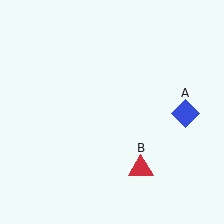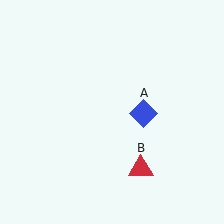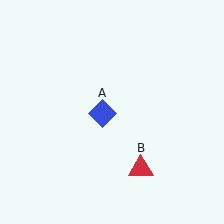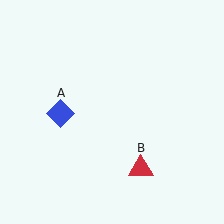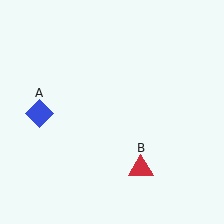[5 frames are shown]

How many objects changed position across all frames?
1 object changed position: blue diamond (object A).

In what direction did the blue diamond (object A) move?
The blue diamond (object A) moved left.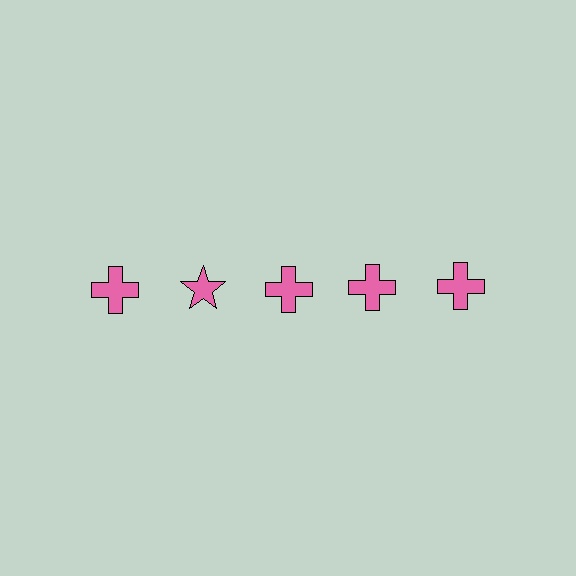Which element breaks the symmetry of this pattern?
The pink star in the top row, second from left column breaks the symmetry. All other shapes are pink crosses.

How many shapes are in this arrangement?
There are 5 shapes arranged in a grid pattern.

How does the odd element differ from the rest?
It has a different shape: star instead of cross.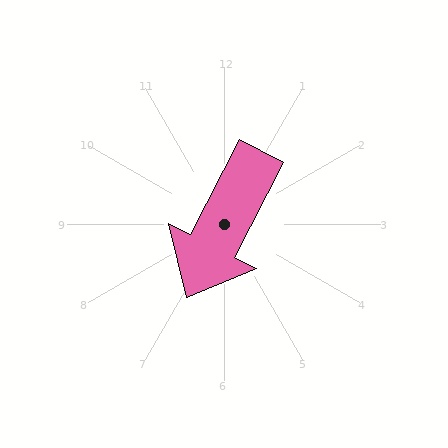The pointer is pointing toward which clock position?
Roughly 7 o'clock.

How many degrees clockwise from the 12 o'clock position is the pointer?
Approximately 207 degrees.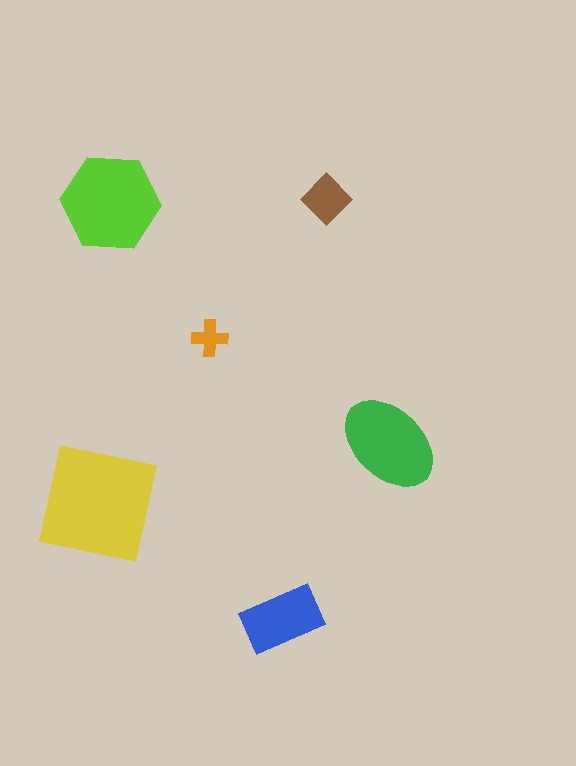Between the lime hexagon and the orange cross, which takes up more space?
The lime hexagon.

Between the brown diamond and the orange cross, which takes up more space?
The brown diamond.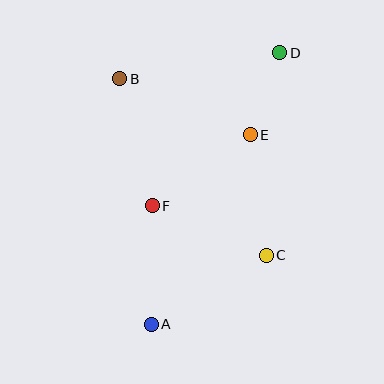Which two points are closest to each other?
Points D and E are closest to each other.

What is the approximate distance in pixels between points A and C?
The distance between A and C is approximately 134 pixels.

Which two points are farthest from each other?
Points A and D are farthest from each other.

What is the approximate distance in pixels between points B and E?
The distance between B and E is approximately 142 pixels.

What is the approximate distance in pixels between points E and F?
The distance between E and F is approximately 121 pixels.